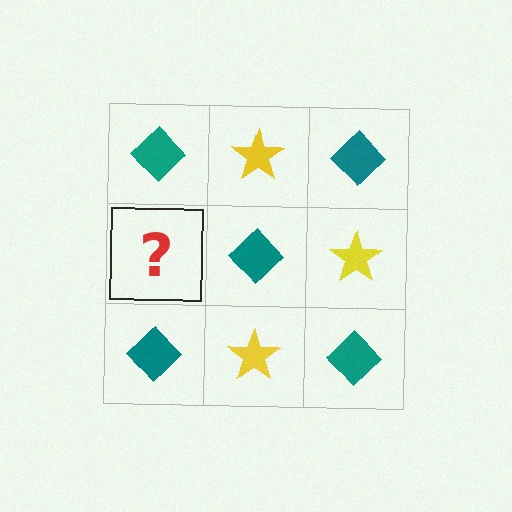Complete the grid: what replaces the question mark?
The question mark should be replaced with a yellow star.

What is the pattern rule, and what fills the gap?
The rule is that it alternates teal diamond and yellow star in a checkerboard pattern. The gap should be filled with a yellow star.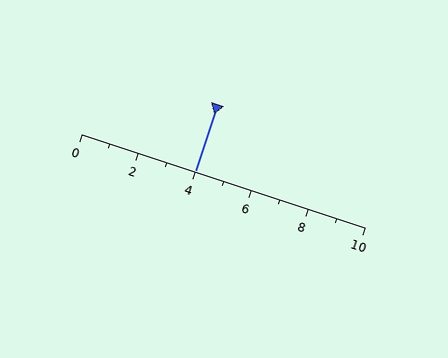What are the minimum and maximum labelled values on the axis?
The axis runs from 0 to 10.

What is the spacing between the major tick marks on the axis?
The major ticks are spaced 2 apart.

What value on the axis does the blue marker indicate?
The marker indicates approximately 4.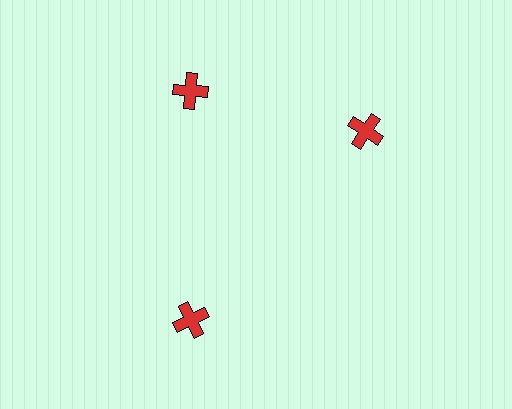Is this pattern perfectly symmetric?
No. The 3 red crosses are arranged in a ring, but one element near the 3 o'clock position is rotated out of alignment along the ring, breaking the 3-fold rotational symmetry.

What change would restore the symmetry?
The symmetry would be restored by rotating it back into even spacing with its neighbors so that all 3 crosses sit at equal angles and equal distance from the center.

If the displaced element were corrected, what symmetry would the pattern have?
It would have 3-fold rotational symmetry — the pattern would map onto itself every 120 degrees.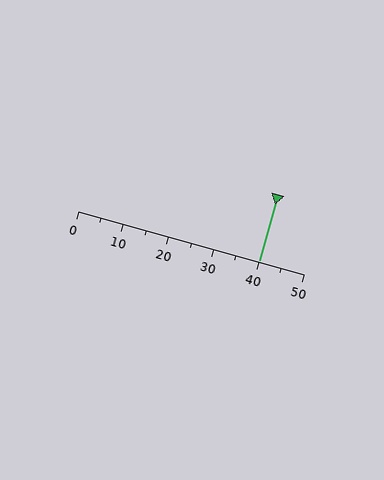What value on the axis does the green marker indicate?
The marker indicates approximately 40.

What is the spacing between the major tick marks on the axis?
The major ticks are spaced 10 apart.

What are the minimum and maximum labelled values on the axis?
The axis runs from 0 to 50.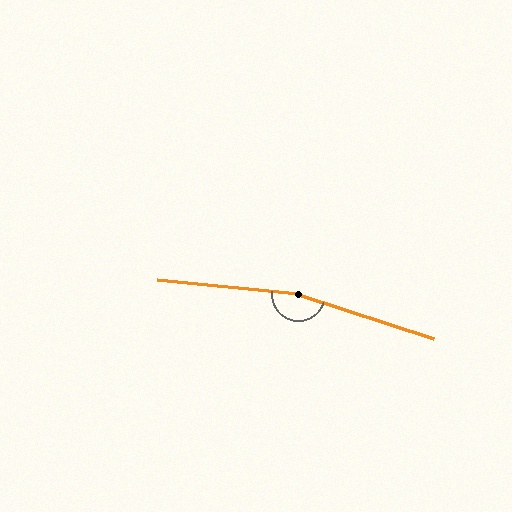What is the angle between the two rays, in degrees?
Approximately 168 degrees.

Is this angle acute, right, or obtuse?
It is obtuse.